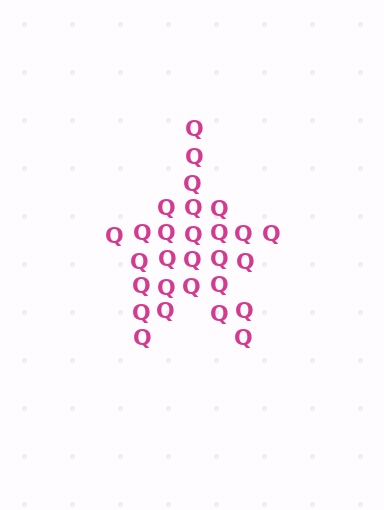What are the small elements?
The small elements are letter Q's.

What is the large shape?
The large shape is a star.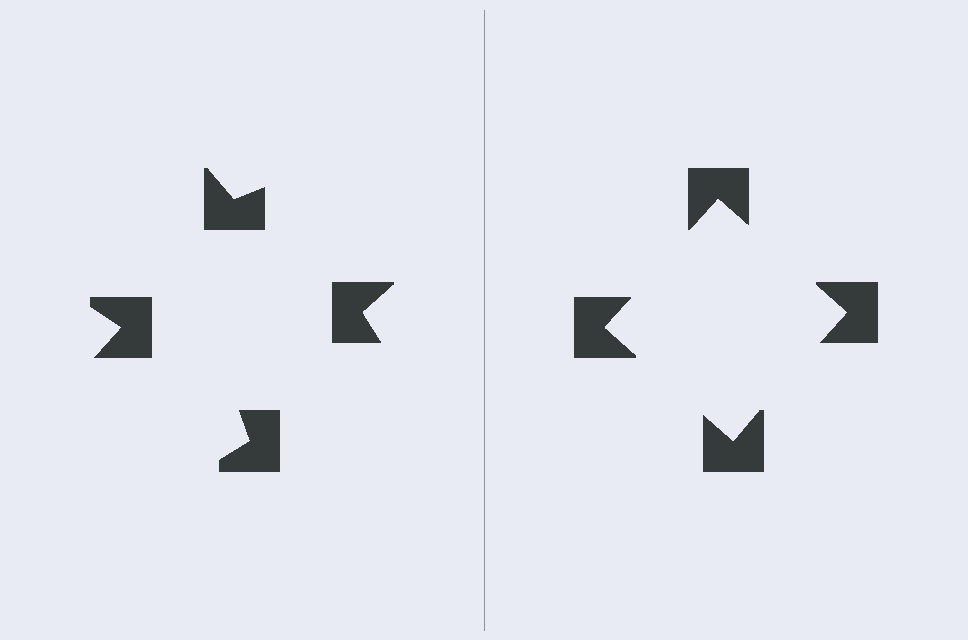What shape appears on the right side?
An illusory square.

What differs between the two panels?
The notched squares are positioned identically on both sides; only the wedge orientations differ. On the right they align to a square; on the left they are misaligned.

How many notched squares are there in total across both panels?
8 — 4 on each side.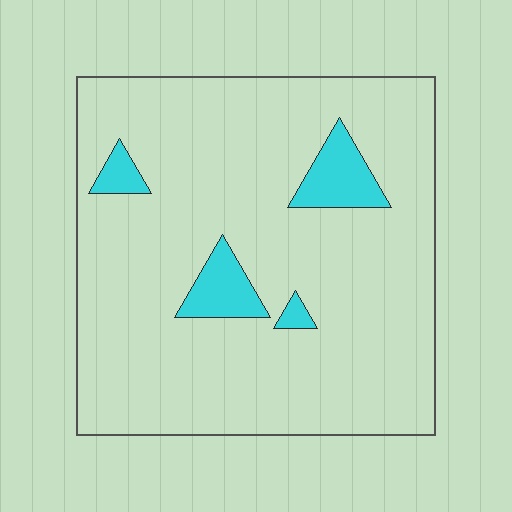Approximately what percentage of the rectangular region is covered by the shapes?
Approximately 10%.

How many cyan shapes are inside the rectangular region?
4.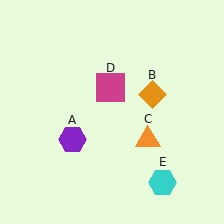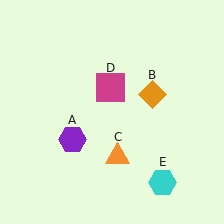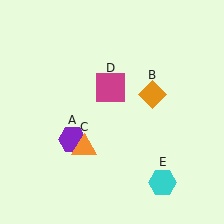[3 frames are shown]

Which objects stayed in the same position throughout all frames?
Purple hexagon (object A) and orange diamond (object B) and magenta square (object D) and cyan hexagon (object E) remained stationary.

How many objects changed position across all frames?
1 object changed position: orange triangle (object C).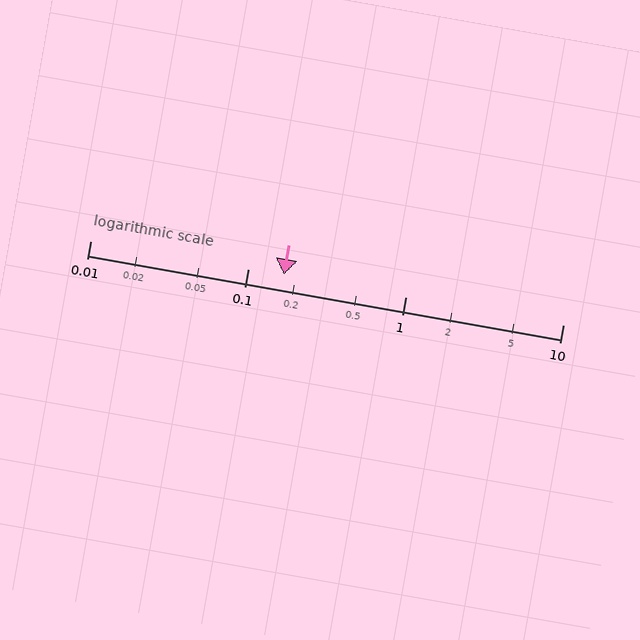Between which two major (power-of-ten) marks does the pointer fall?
The pointer is between 0.1 and 1.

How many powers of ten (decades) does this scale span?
The scale spans 3 decades, from 0.01 to 10.